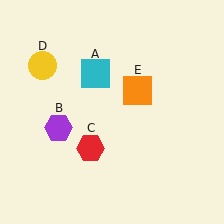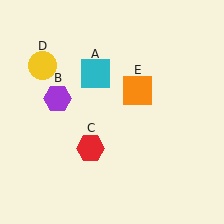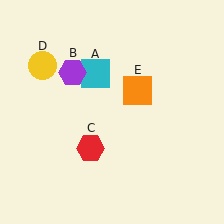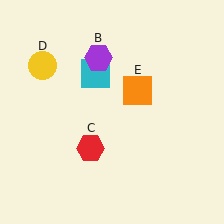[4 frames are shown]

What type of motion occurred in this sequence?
The purple hexagon (object B) rotated clockwise around the center of the scene.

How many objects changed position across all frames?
1 object changed position: purple hexagon (object B).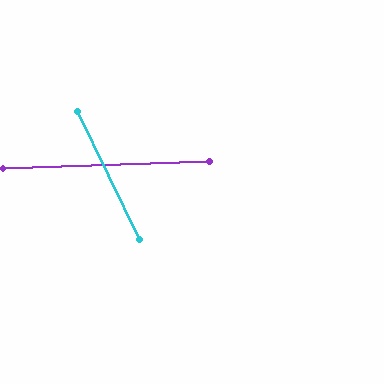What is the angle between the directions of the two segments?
Approximately 66 degrees.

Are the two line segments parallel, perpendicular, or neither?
Neither parallel nor perpendicular — they differ by about 66°.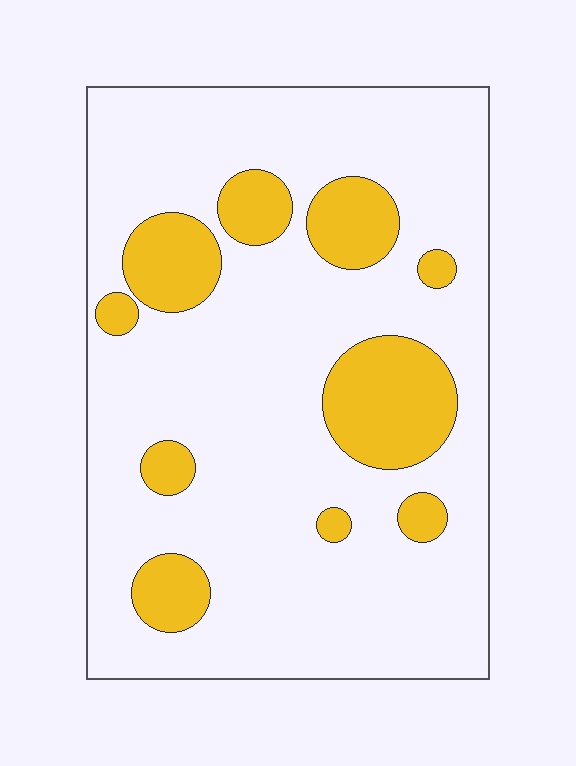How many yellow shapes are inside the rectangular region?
10.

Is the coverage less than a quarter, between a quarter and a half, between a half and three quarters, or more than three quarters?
Less than a quarter.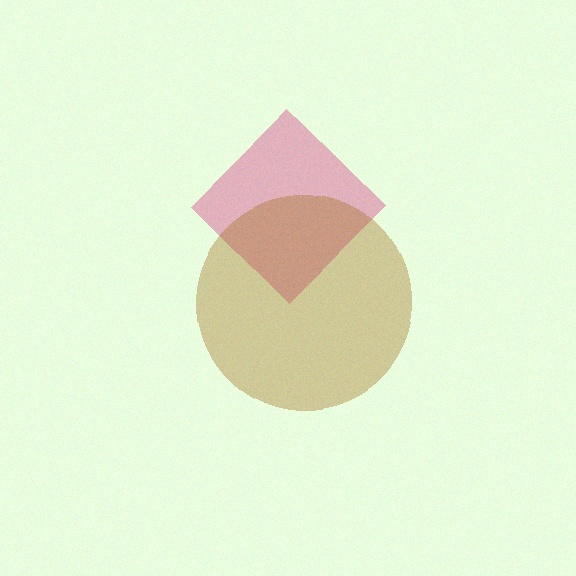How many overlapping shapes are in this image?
There are 2 overlapping shapes in the image.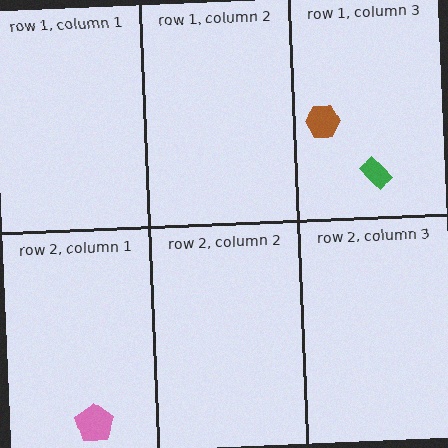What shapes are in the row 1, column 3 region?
The green rectangle, the brown hexagon.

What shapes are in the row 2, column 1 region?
The pink pentagon.